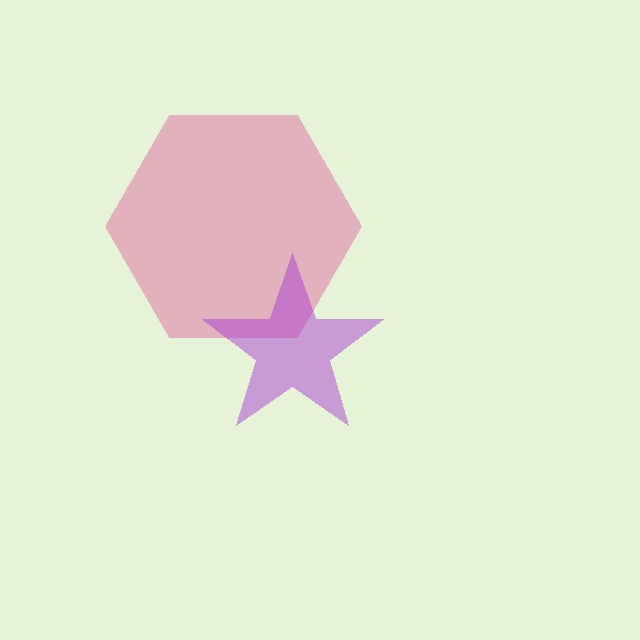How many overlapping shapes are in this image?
There are 2 overlapping shapes in the image.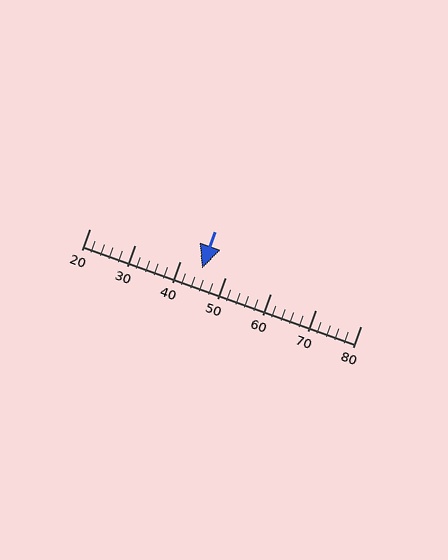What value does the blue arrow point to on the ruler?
The blue arrow points to approximately 45.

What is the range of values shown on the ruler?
The ruler shows values from 20 to 80.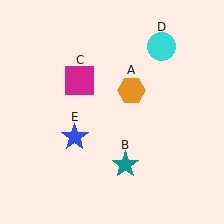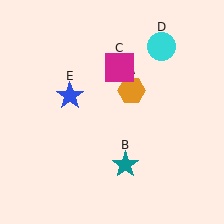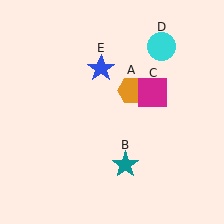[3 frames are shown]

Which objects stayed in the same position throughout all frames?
Orange hexagon (object A) and teal star (object B) and cyan circle (object D) remained stationary.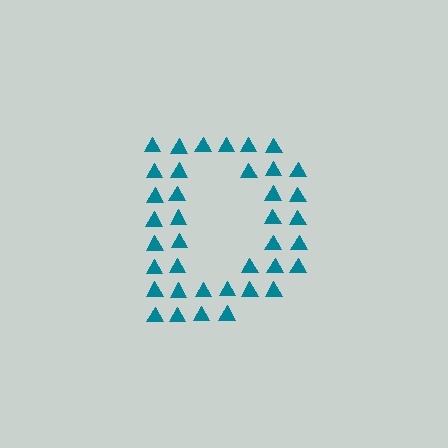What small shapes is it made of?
It is made of small triangles.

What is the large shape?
The large shape is the letter D.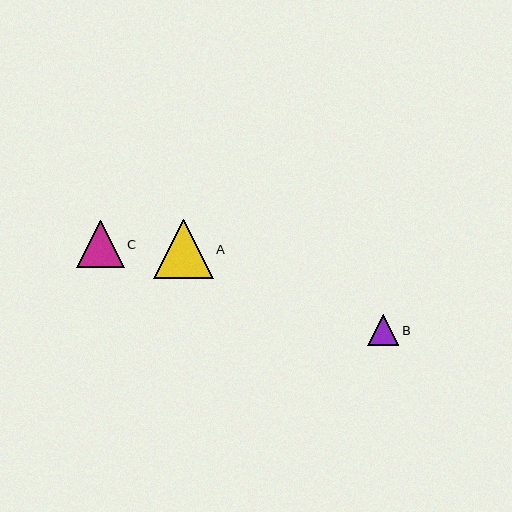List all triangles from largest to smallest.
From largest to smallest: A, C, B.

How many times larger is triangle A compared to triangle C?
Triangle A is approximately 1.2 times the size of triangle C.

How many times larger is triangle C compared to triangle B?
Triangle C is approximately 1.5 times the size of triangle B.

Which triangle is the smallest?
Triangle B is the smallest with a size of approximately 31 pixels.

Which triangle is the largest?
Triangle A is the largest with a size of approximately 59 pixels.